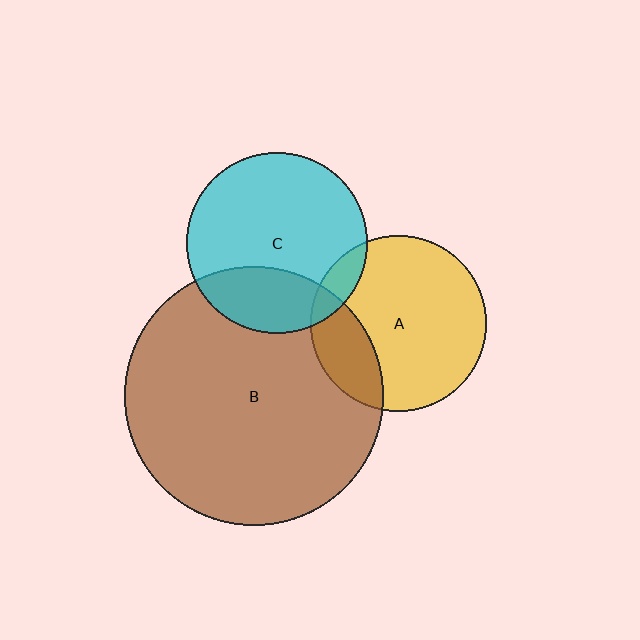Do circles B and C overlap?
Yes.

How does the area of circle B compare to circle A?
Approximately 2.2 times.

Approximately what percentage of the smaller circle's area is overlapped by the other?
Approximately 25%.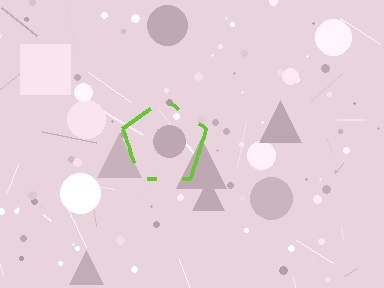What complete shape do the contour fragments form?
The contour fragments form a pentagon.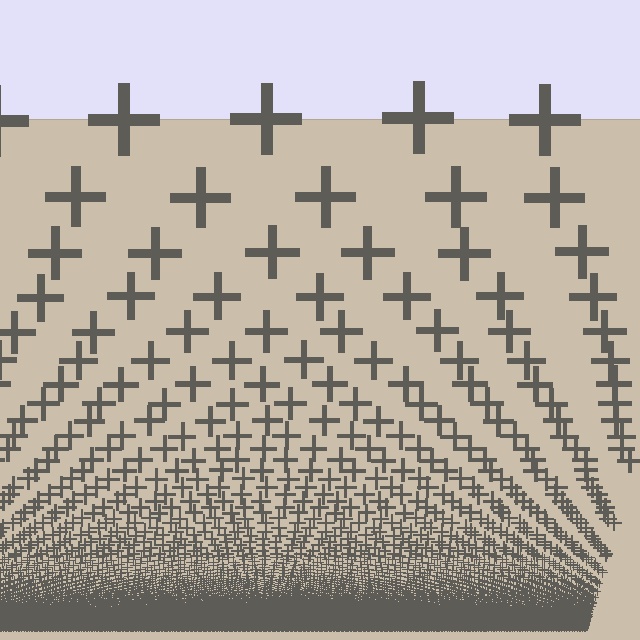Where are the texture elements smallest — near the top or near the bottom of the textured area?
Near the bottom.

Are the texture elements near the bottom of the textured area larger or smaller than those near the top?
Smaller. The gradient is inverted — elements near the bottom are smaller and denser.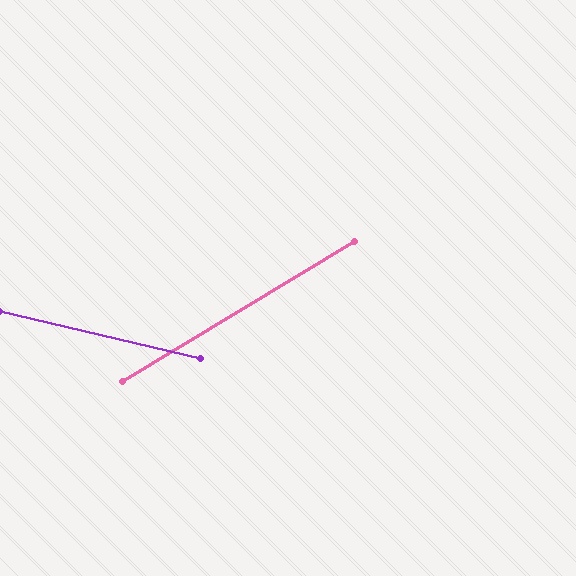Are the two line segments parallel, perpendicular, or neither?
Neither parallel nor perpendicular — they differ by about 44°.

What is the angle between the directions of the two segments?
Approximately 44 degrees.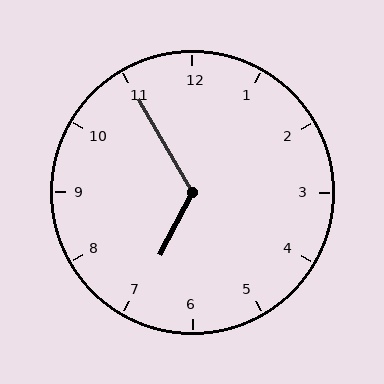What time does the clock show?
6:55.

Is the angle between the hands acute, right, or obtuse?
It is obtuse.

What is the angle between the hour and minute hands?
Approximately 122 degrees.